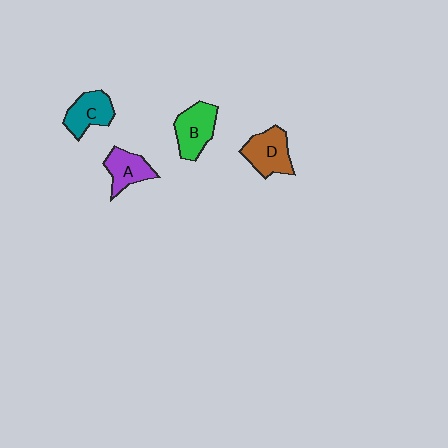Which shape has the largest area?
Shape D (brown).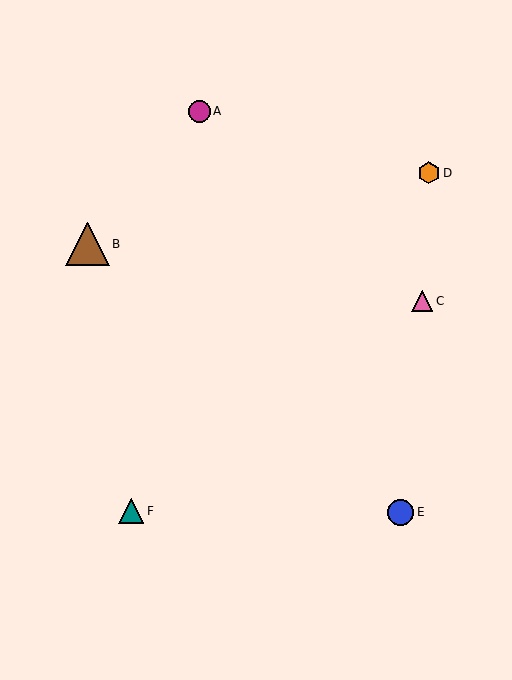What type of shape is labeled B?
Shape B is a brown triangle.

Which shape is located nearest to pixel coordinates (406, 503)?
The blue circle (labeled E) at (401, 512) is nearest to that location.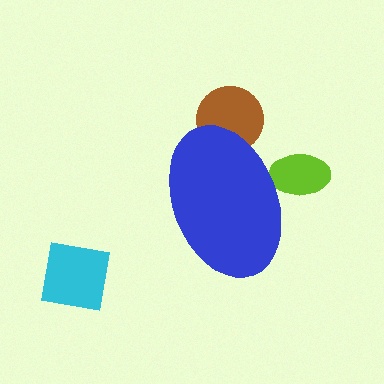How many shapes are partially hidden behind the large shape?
2 shapes are partially hidden.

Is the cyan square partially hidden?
No, the cyan square is fully visible.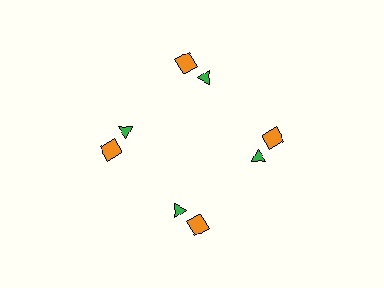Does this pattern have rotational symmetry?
Yes, this pattern has 4-fold rotational symmetry. It looks the same after rotating 90 degrees around the center.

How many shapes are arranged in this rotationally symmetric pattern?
There are 8 shapes, arranged in 4 groups of 2.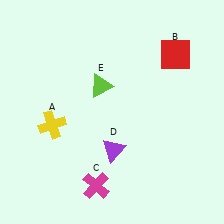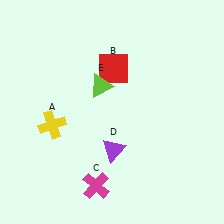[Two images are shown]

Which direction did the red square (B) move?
The red square (B) moved left.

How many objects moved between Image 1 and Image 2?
1 object moved between the two images.